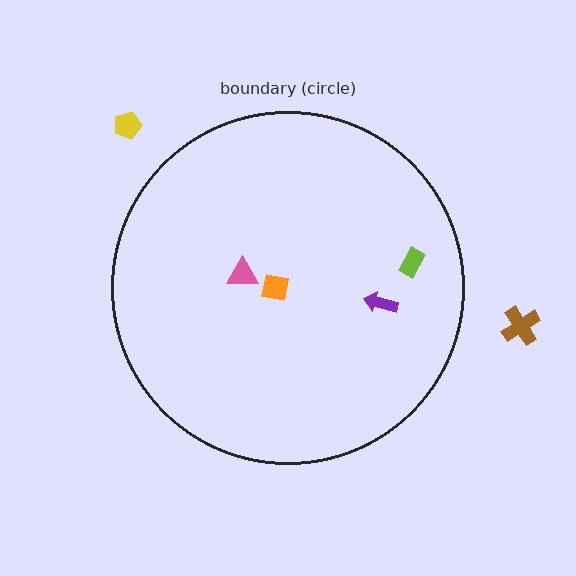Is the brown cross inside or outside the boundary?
Outside.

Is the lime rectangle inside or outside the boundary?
Inside.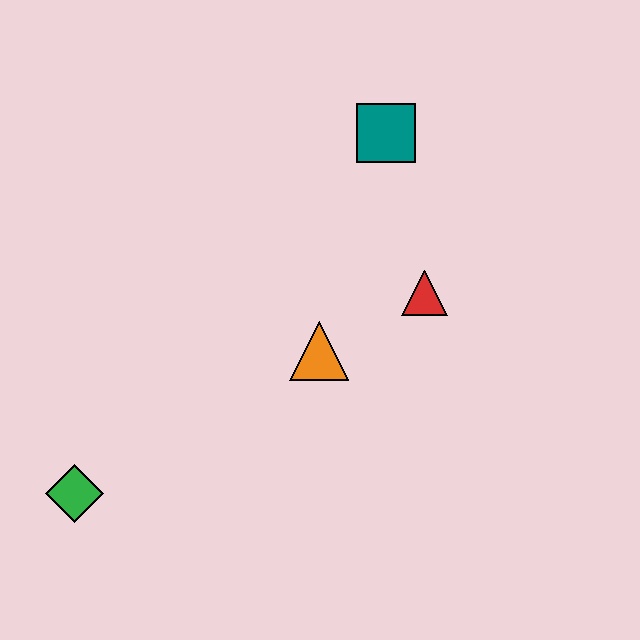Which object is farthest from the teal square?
The green diamond is farthest from the teal square.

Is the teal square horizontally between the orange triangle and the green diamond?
No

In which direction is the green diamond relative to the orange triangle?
The green diamond is to the left of the orange triangle.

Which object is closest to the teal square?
The red triangle is closest to the teal square.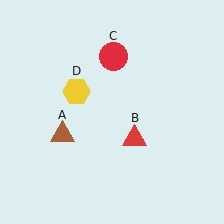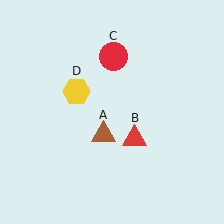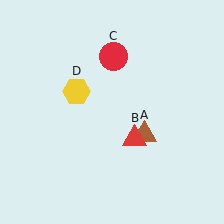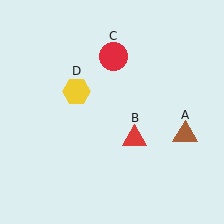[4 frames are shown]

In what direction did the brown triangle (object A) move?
The brown triangle (object A) moved right.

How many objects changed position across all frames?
1 object changed position: brown triangle (object A).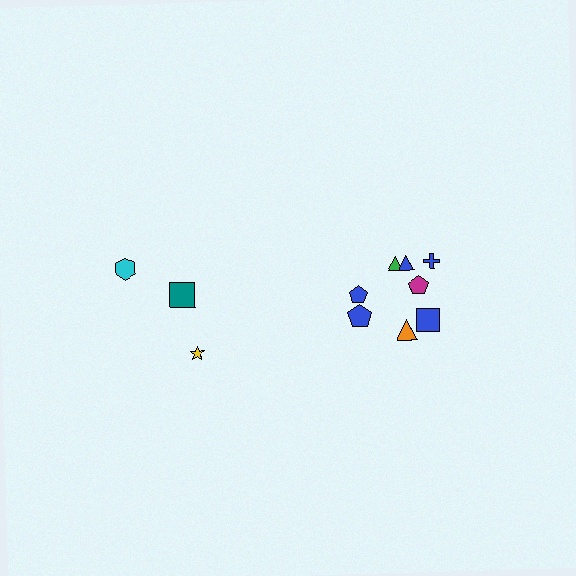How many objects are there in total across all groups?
There are 11 objects.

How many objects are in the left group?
There are 3 objects.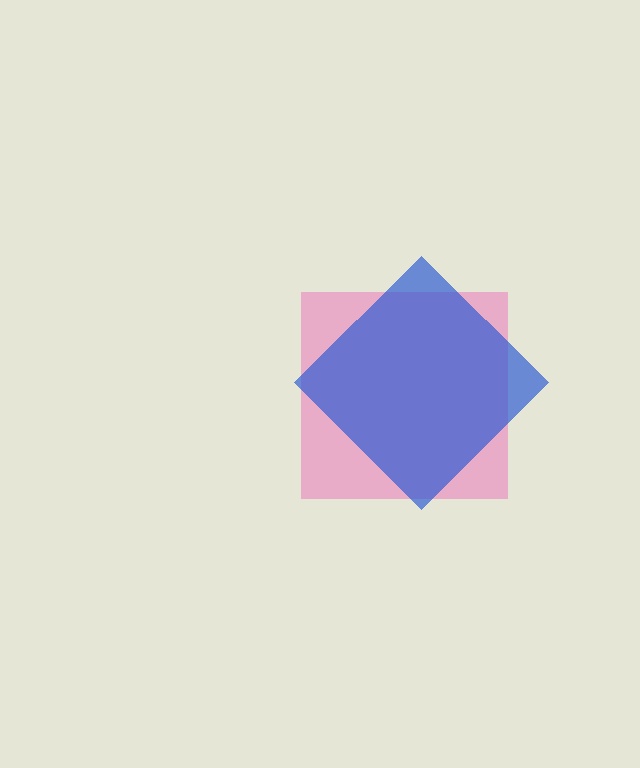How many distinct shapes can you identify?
There are 2 distinct shapes: a pink square, a blue diamond.